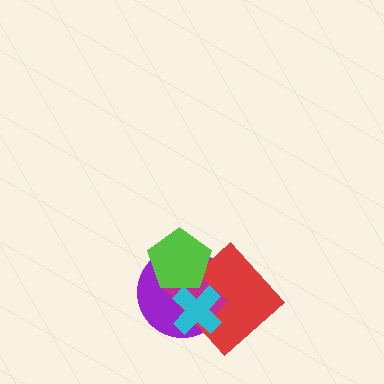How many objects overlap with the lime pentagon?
4 objects overlap with the lime pentagon.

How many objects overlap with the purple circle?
4 objects overlap with the purple circle.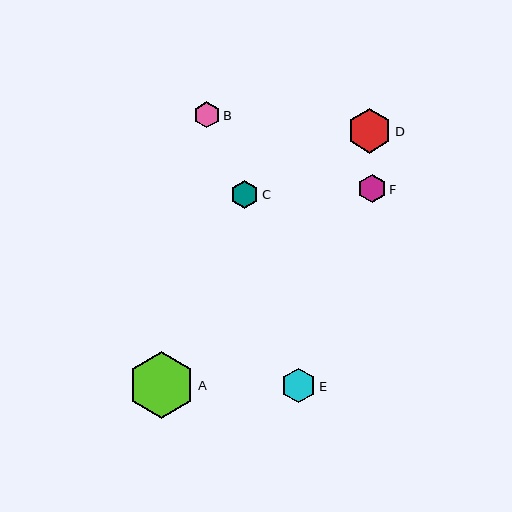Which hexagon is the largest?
Hexagon A is the largest with a size of approximately 67 pixels.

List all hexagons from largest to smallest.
From largest to smallest: A, D, E, C, F, B.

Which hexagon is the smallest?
Hexagon B is the smallest with a size of approximately 26 pixels.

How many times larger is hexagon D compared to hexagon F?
Hexagon D is approximately 1.6 times the size of hexagon F.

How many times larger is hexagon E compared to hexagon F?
Hexagon E is approximately 1.2 times the size of hexagon F.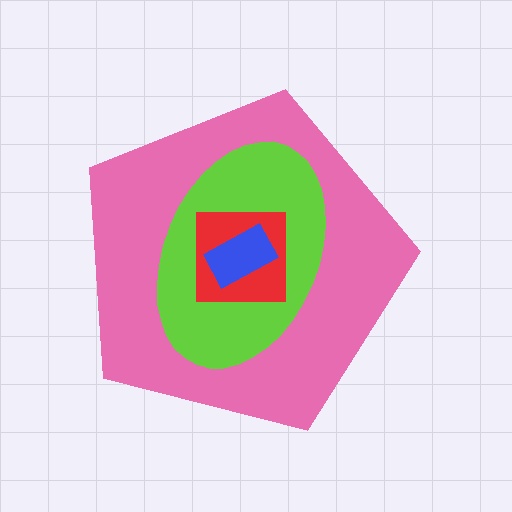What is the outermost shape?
The pink pentagon.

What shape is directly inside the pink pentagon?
The lime ellipse.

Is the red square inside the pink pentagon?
Yes.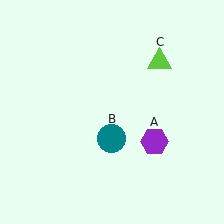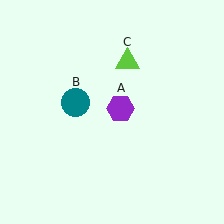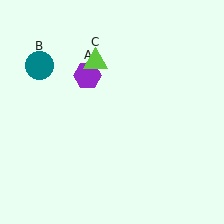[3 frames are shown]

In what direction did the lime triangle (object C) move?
The lime triangle (object C) moved left.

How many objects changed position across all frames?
3 objects changed position: purple hexagon (object A), teal circle (object B), lime triangle (object C).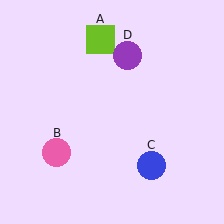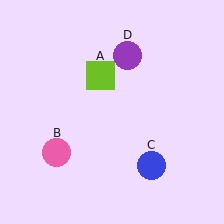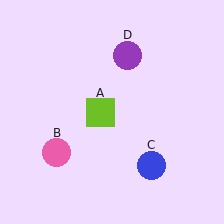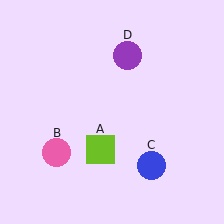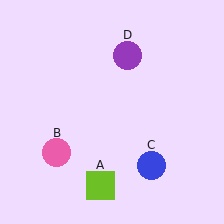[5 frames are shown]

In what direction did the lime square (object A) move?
The lime square (object A) moved down.